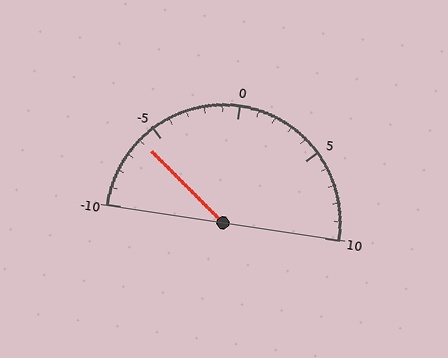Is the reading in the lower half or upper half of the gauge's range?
The reading is in the lower half of the range (-10 to 10).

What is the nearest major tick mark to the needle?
The nearest major tick mark is -5.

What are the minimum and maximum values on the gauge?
The gauge ranges from -10 to 10.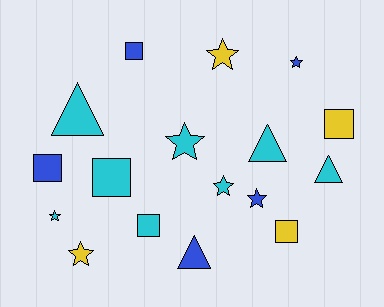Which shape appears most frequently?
Star, with 7 objects.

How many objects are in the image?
There are 17 objects.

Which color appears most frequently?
Cyan, with 8 objects.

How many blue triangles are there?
There is 1 blue triangle.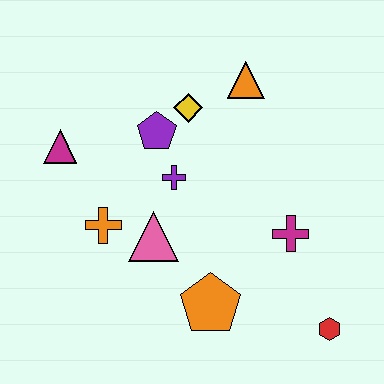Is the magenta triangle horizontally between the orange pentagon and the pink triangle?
No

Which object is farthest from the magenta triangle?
The red hexagon is farthest from the magenta triangle.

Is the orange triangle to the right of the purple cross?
Yes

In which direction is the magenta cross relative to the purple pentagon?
The magenta cross is to the right of the purple pentagon.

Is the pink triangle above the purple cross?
No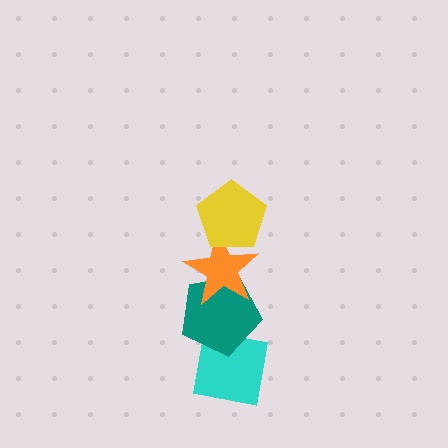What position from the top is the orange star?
The orange star is 2nd from the top.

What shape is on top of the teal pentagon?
The orange star is on top of the teal pentagon.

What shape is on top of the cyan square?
The teal pentagon is on top of the cyan square.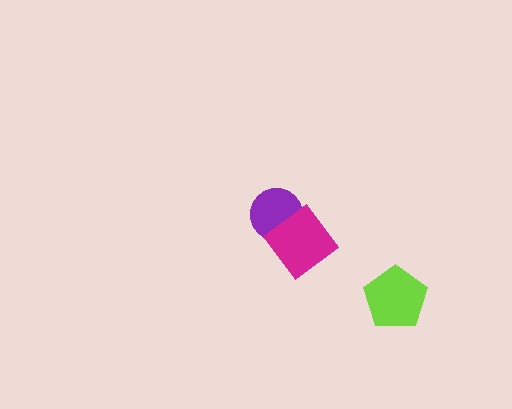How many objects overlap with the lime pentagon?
0 objects overlap with the lime pentagon.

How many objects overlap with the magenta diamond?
1 object overlaps with the magenta diamond.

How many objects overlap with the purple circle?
1 object overlaps with the purple circle.